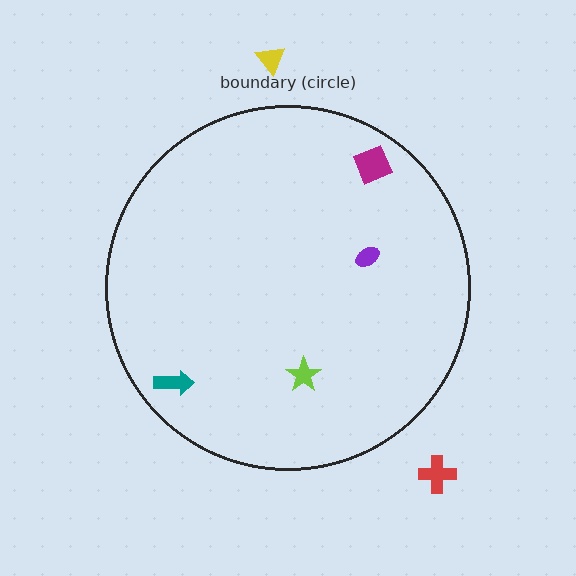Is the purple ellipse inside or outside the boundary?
Inside.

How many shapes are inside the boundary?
4 inside, 2 outside.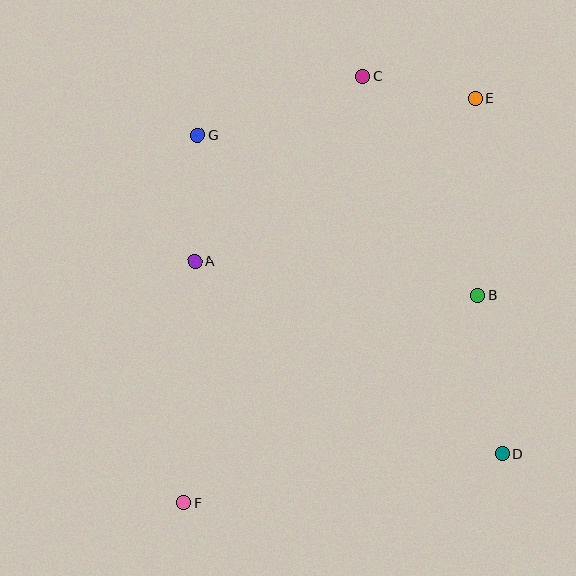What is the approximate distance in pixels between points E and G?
The distance between E and G is approximately 279 pixels.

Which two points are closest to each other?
Points C and E are closest to each other.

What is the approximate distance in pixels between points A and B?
The distance between A and B is approximately 285 pixels.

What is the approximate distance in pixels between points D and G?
The distance between D and G is approximately 441 pixels.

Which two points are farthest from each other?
Points E and F are farthest from each other.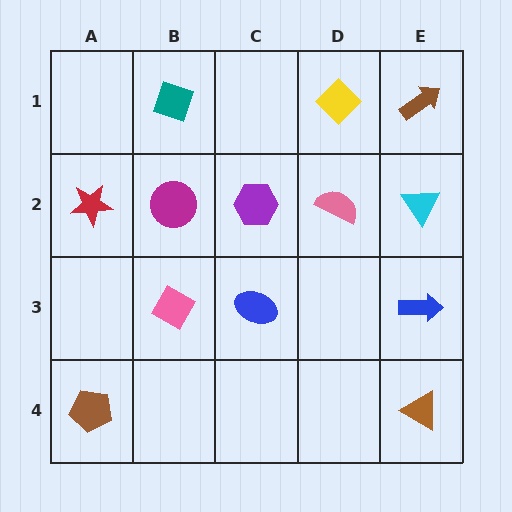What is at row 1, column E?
A brown arrow.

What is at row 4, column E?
A brown triangle.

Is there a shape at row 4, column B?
No, that cell is empty.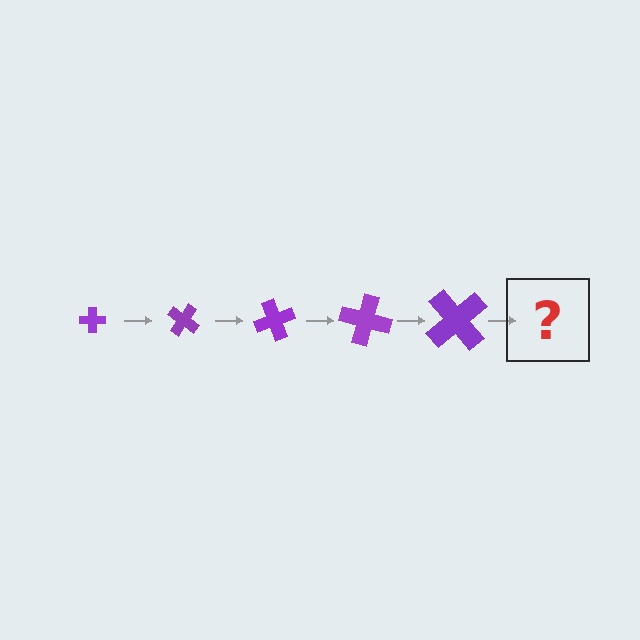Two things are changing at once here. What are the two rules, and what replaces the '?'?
The two rules are that the cross grows larger each step and it rotates 35 degrees each step. The '?' should be a cross, larger than the previous one and rotated 175 degrees from the start.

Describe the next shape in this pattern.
It should be a cross, larger than the previous one and rotated 175 degrees from the start.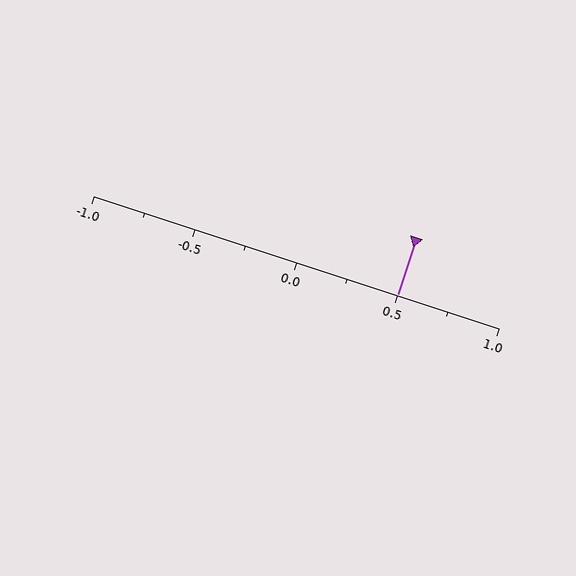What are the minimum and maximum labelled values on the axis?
The axis runs from -1.0 to 1.0.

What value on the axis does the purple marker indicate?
The marker indicates approximately 0.5.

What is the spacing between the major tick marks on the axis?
The major ticks are spaced 0.5 apart.